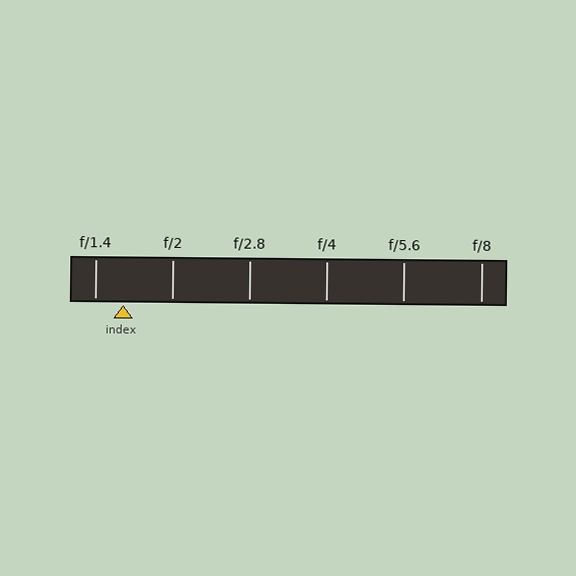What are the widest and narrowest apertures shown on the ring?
The widest aperture shown is f/1.4 and the narrowest is f/8.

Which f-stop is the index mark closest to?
The index mark is closest to f/1.4.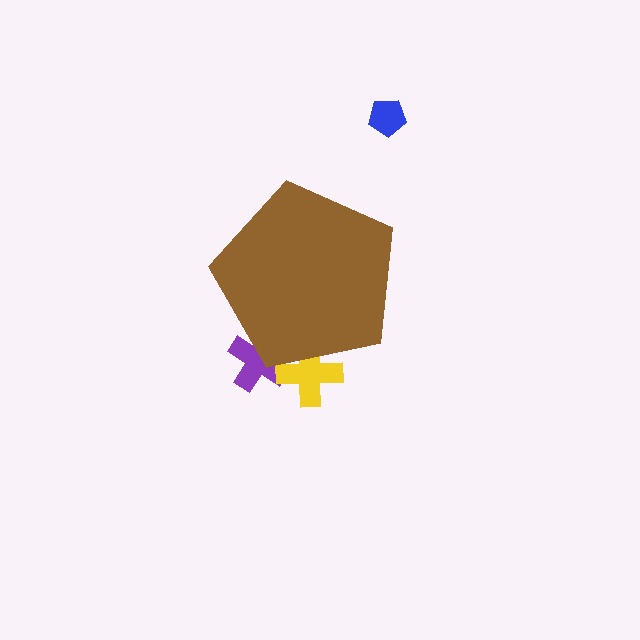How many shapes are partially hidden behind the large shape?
2 shapes are partially hidden.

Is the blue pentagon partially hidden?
No, the blue pentagon is fully visible.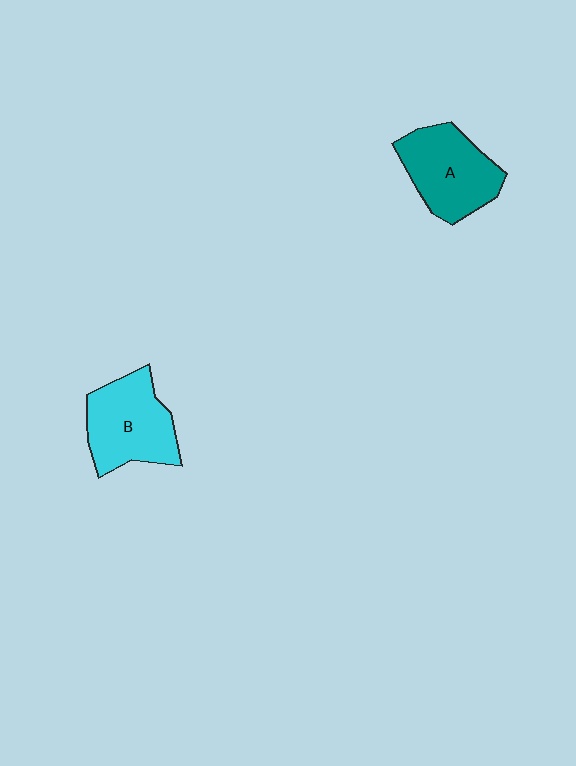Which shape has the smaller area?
Shape A (teal).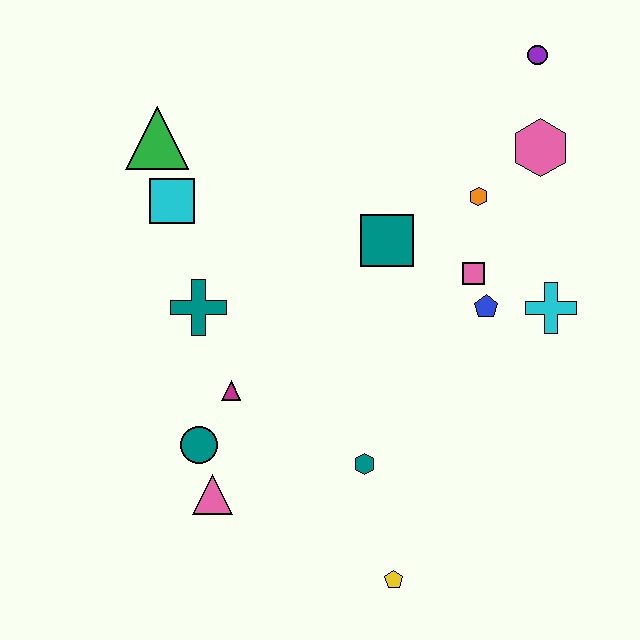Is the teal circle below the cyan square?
Yes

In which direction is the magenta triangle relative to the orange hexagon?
The magenta triangle is to the left of the orange hexagon.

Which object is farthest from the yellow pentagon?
The purple circle is farthest from the yellow pentagon.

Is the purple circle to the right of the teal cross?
Yes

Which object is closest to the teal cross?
The magenta triangle is closest to the teal cross.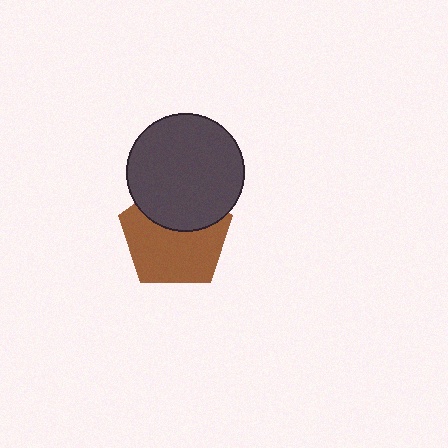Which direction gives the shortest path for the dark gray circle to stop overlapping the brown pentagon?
Moving up gives the shortest separation.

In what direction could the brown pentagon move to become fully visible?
The brown pentagon could move down. That would shift it out from behind the dark gray circle entirely.